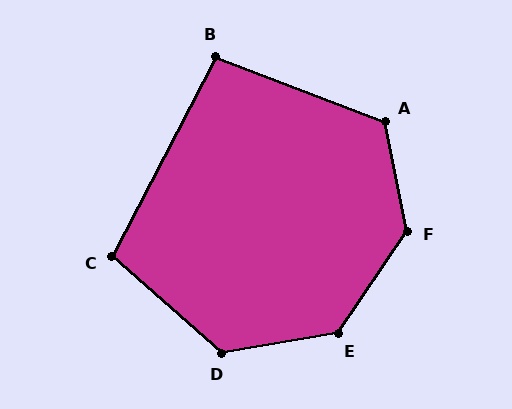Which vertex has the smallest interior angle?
B, at approximately 97 degrees.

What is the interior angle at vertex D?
Approximately 129 degrees (obtuse).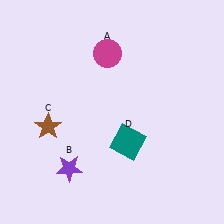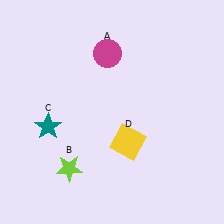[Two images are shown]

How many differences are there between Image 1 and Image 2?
There are 3 differences between the two images.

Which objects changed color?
B changed from purple to lime. C changed from brown to teal. D changed from teal to yellow.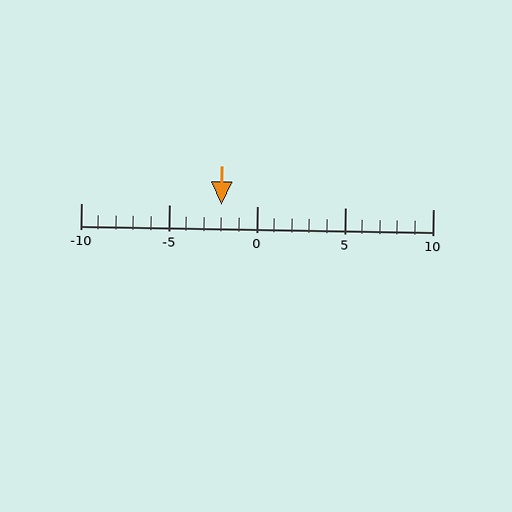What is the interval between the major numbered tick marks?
The major tick marks are spaced 5 units apart.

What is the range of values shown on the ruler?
The ruler shows values from -10 to 10.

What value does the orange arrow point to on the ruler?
The orange arrow points to approximately -2.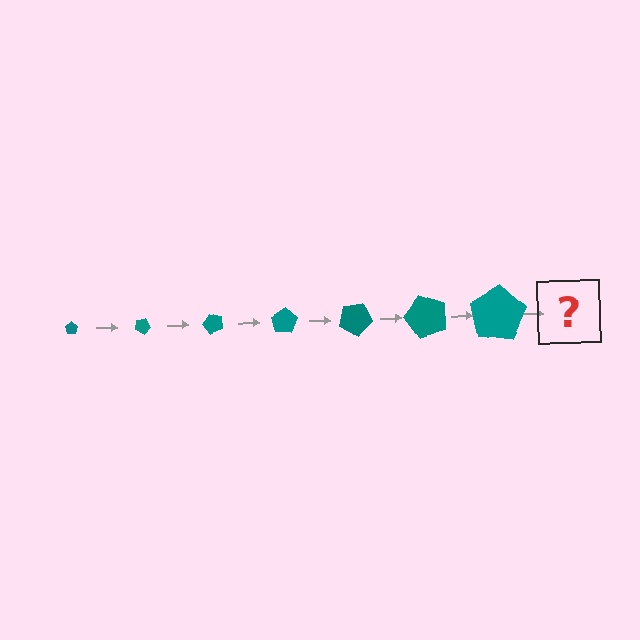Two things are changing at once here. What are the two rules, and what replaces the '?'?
The two rules are that the pentagon grows larger each step and it rotates 25 degrees each step. The '?' should be a pentagon, larger than the previous one and rotated 175 degrees from the start.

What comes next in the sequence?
The next element should be a pentagon, larger than the previous one and rotated 175 degrees from the start.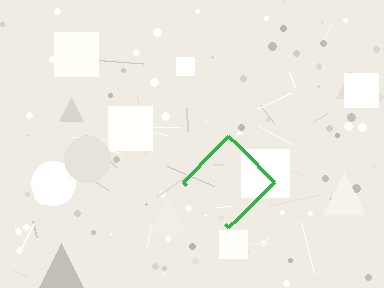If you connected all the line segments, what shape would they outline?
They would outline a diamond.